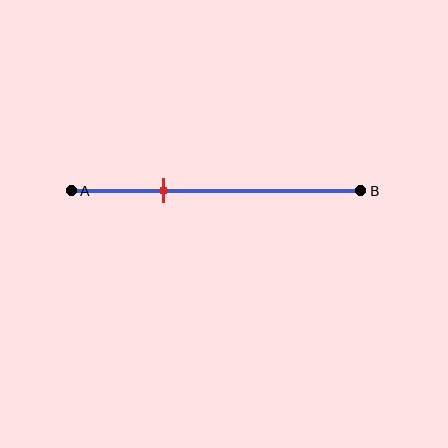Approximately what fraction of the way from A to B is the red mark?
The red mark is approximately 30% of the way from A to B.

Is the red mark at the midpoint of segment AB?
No, the mark is at about 30% from A, not at the 50% midpoint.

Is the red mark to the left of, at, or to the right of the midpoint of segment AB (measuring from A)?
The red mark is to the left of the midpoint of segment AB.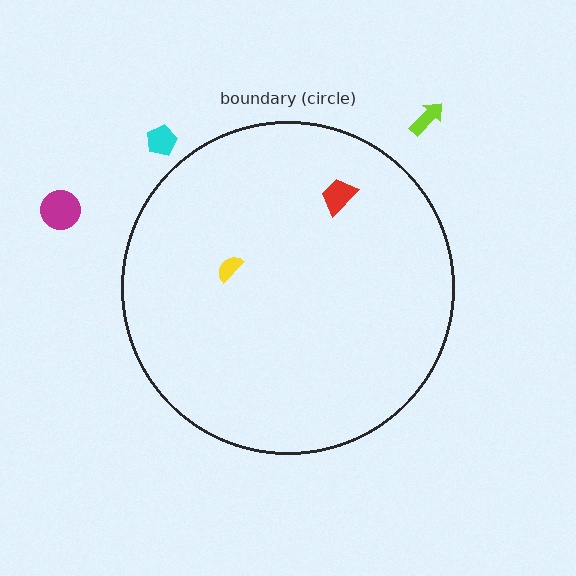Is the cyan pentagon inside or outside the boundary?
Outside.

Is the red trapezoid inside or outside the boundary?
Inside.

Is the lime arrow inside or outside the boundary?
Outside.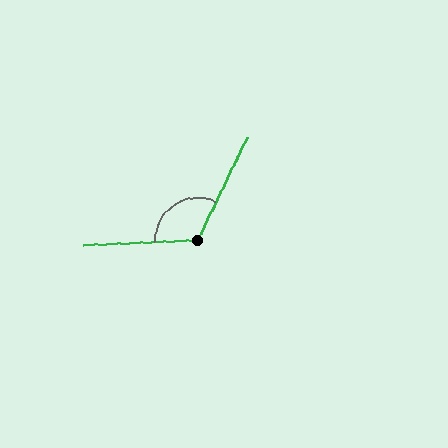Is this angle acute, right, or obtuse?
It is obtuse.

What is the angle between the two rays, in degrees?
Approximately 118 degrees.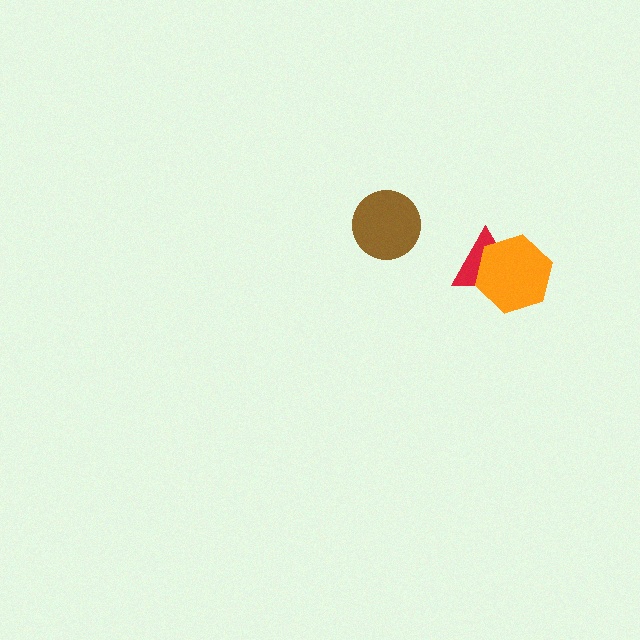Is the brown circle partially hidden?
No, no other shape covers it.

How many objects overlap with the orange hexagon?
1 object overlaps with the orange hexagon.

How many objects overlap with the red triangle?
1 object overlaps with the red triangle.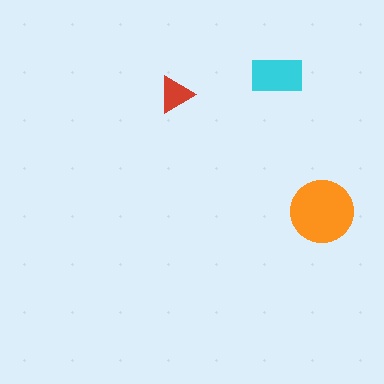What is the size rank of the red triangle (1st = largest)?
3rd.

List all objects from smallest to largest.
The red triangle, the cyan rectangle, the orange circle.